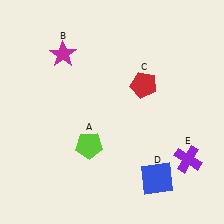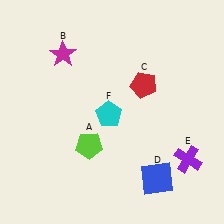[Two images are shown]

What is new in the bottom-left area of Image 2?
A cyan pentagon (F) was added in the bottom-left area of Image 2.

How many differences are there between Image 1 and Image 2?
There is 1 difference between the two images.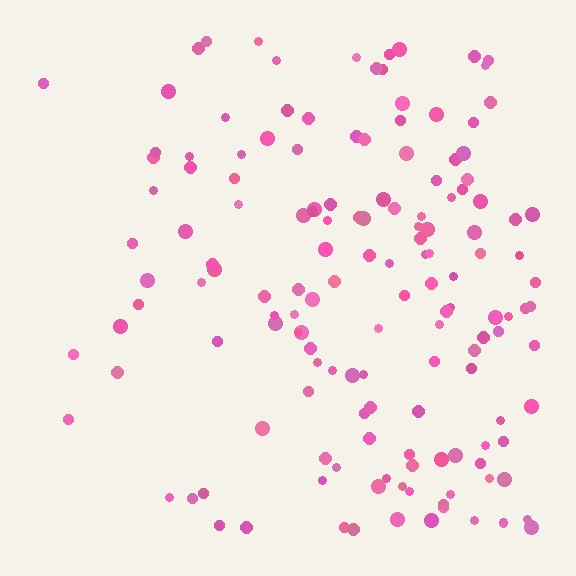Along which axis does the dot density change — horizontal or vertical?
Horizontal.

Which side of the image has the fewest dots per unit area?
The left.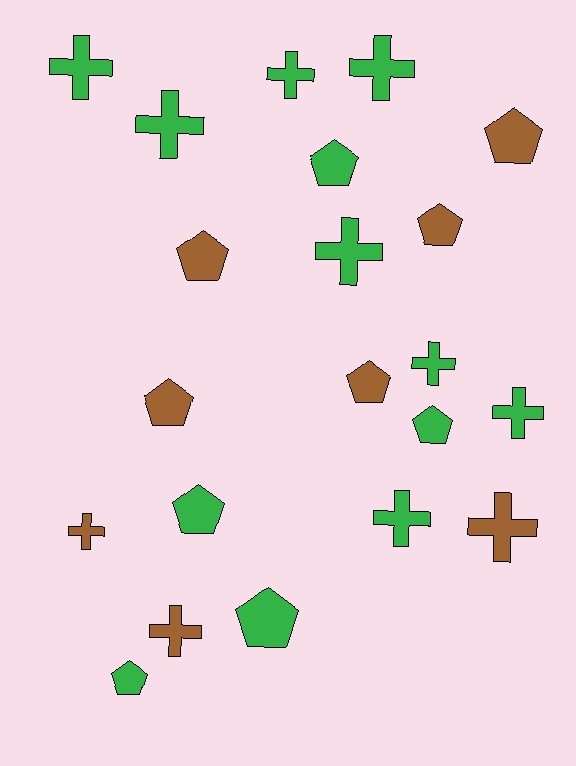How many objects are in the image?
There are 21 objects.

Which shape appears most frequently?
Cross, with 11 objects.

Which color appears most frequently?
Green, with 13 objects.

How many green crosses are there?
There are 8 green crosses.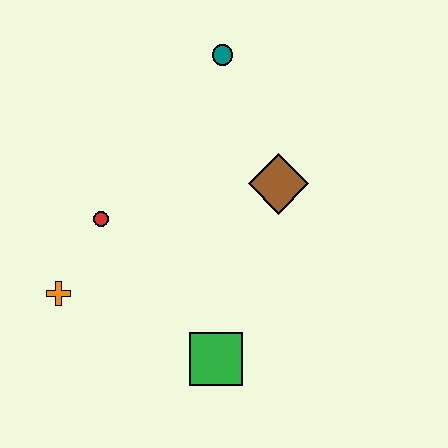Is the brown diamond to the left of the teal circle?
No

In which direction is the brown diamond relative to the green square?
The brown diamond is above the green square.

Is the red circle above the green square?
Yes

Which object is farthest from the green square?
The teal circle is farthest from the green square.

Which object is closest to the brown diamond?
The teal circle is closest to the brown diamond.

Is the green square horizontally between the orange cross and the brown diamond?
Yes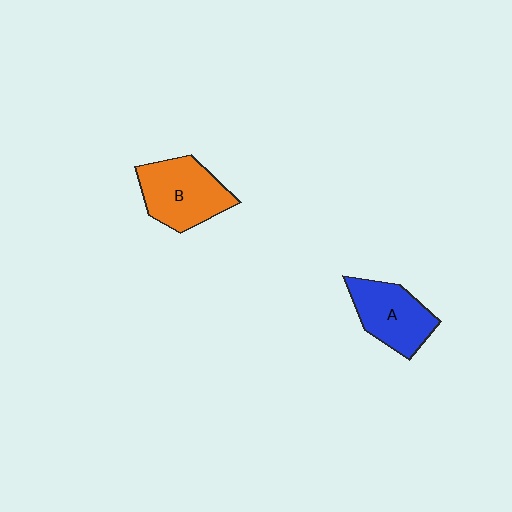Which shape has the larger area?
Shape B (orange).